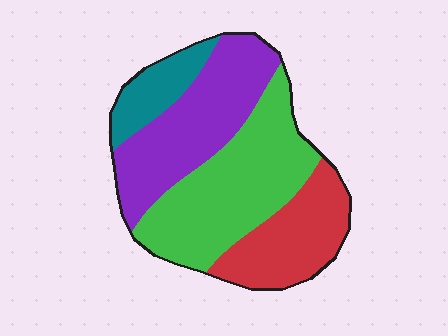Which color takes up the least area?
Teal, at roughly 10%.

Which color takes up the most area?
Green, at roughly 35%.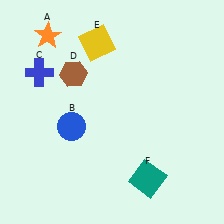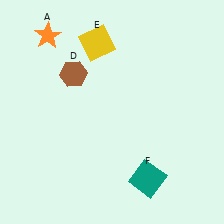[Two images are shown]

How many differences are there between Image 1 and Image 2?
There are 2 differences between the two images.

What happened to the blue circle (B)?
The blue circle (B) was removed in Image 2. It was in the bottom-left area of Image 1.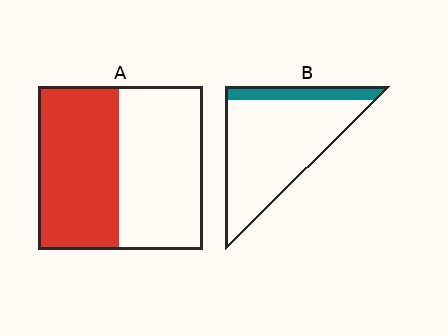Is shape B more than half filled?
No.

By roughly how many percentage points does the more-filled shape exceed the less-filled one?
By roughly 35 percentage points (A over B).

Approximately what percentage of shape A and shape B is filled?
A is approximately 50% and B is approximately 15%.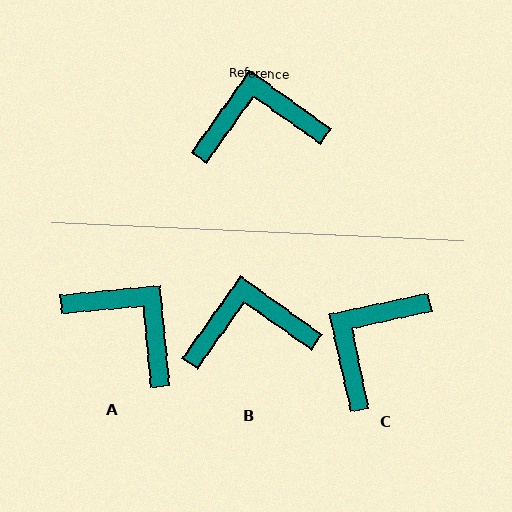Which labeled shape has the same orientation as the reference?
B.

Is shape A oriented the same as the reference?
No, it is off by about 49 degrees.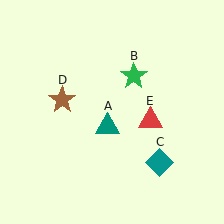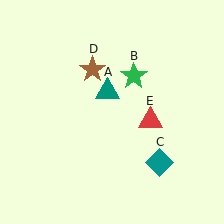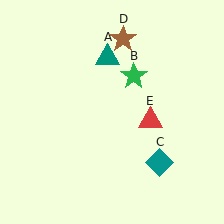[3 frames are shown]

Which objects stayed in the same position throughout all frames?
Green star (object B) and teal diamond (object C) and red triangle (object E) remained stationary.